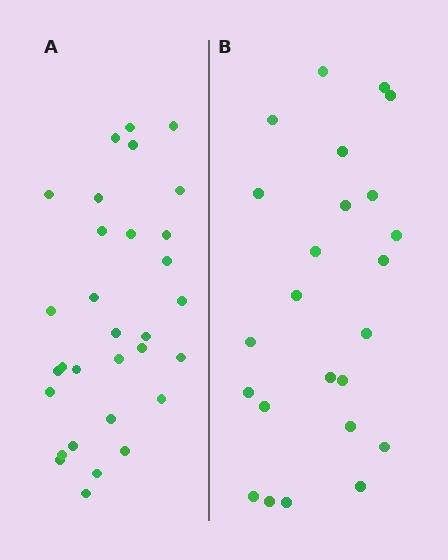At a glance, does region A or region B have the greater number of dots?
Region A (the left region) has more dots.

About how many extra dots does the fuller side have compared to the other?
Region A has roughly 8 or so more dots than region B.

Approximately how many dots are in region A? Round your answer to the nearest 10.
About 30 dots. (The exact count is 31, which rounds to 30.)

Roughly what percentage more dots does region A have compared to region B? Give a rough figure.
About 30% more.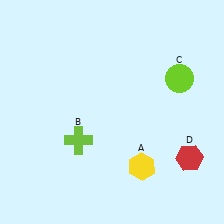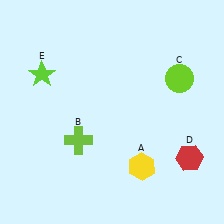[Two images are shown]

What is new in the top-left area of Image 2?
A lime star (E) was added in the top-left area of Image 2.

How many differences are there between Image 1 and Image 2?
There is 1 difference between the two images.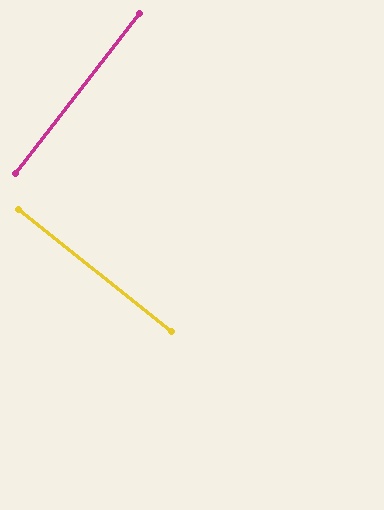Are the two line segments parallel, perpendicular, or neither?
Perpendicular — they meet at approximately 89°.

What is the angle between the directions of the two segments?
Approximately 89 degrees.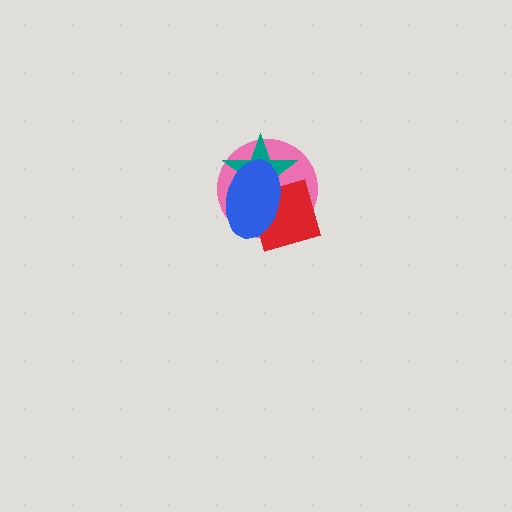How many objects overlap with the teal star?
3 objects overlap with the teal star.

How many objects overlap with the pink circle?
3 objects overlap with the pink circle.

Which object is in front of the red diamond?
The blue ellipse is in front of the red diamond.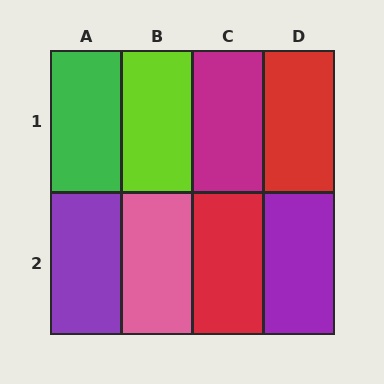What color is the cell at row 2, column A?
Purple.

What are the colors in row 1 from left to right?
Green, lime, magenta, red.